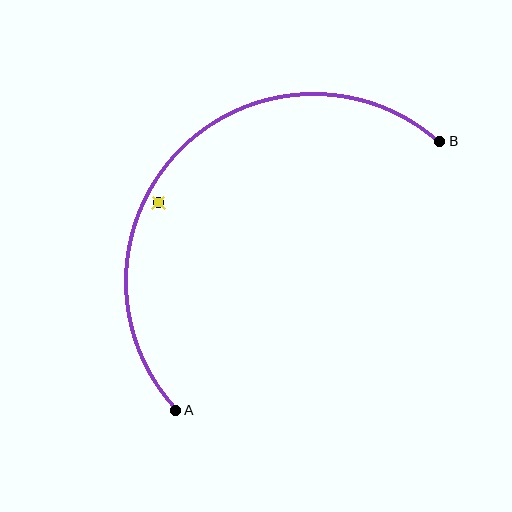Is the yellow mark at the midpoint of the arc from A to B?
No — the yellow mark does not lie on the arc at all. It sits slightly inside the curve.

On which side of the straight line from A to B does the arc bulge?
The arc bulges above and to the left of the straight line connecting A and B.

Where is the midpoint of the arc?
The arc midpoint is the point on the curve farthest from the straight line joining A and B. It sits above and to the left of that line.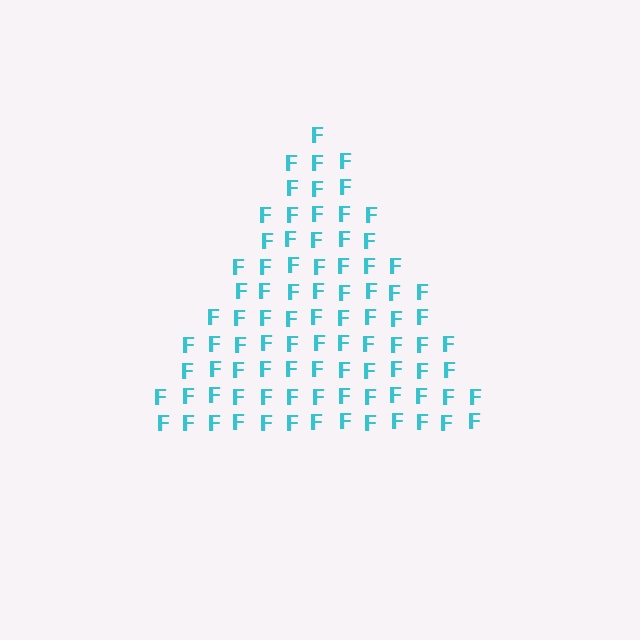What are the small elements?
The small elements are letter F's.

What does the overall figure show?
The overall figure shows a triangle.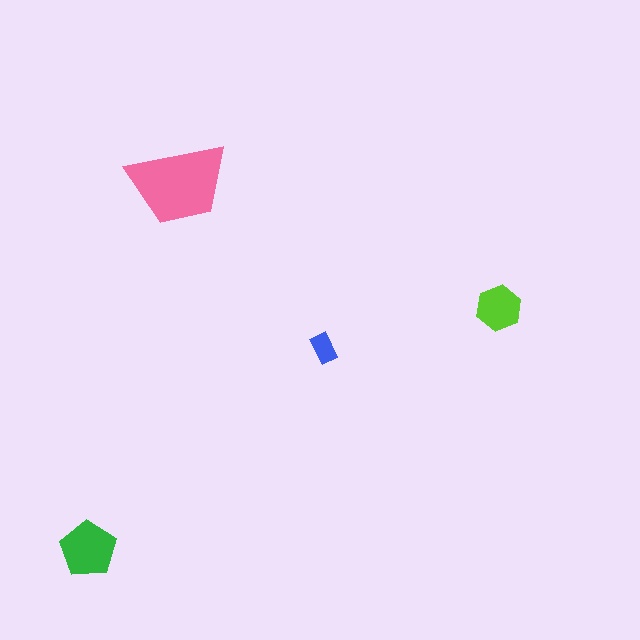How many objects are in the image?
There are 4 objects in the image.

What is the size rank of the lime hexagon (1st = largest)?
3rd.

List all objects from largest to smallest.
The pink trapezoid, the green pentagon, the lime hexagon, the blue rectangle.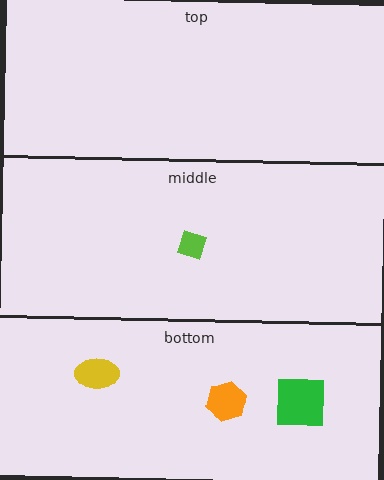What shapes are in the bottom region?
The orange hexagon, the yellow ellipse, the green square.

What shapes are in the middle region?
The lime diamond.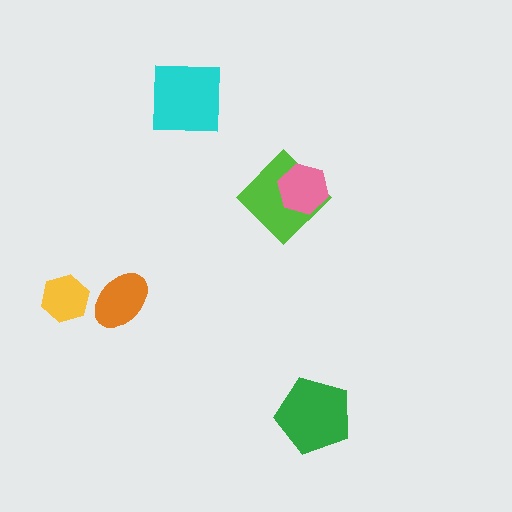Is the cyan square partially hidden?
No, no other shape covers it.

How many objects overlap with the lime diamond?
1 object overlaps with the lime diamond.